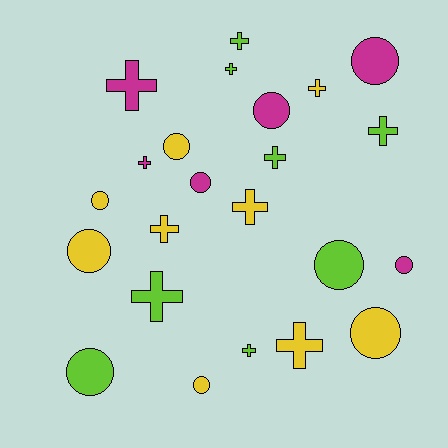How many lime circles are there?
There are 2 lime circles.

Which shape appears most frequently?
Cross, with 12 objects.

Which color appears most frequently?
Yellow, with 9 objects.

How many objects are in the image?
There are 23 objects.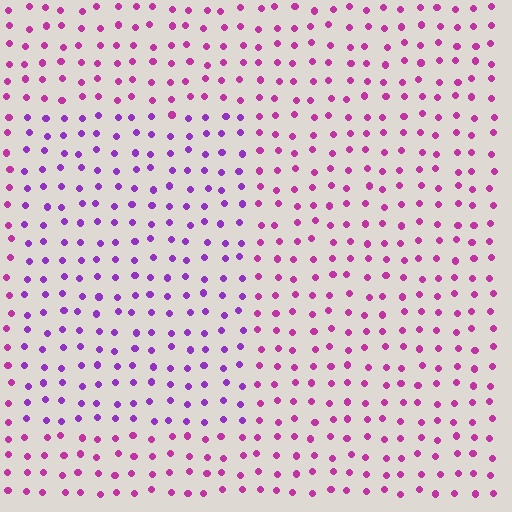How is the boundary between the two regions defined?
The boundary is defined purely by a slight shift in hue (about 33 degrees). Spacing, size, and orientation are identical on both sides.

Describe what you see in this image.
The image is filled with small magenta elements in a uniform arrangement. A rectangle-shaped region is visible where the elements are tinted to a slightly different hue, forming a subtle color boundary.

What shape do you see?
I see a rectangle.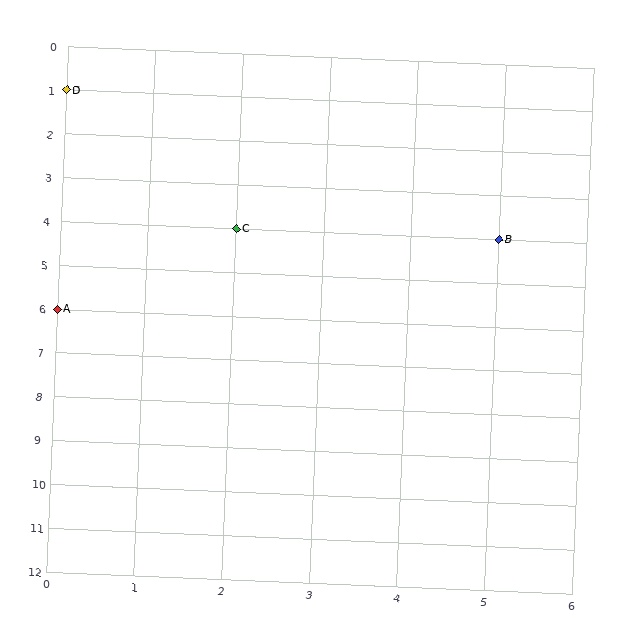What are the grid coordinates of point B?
Point B is at grid coordinates (5, 4).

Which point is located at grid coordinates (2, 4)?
Point C is at (2, 4).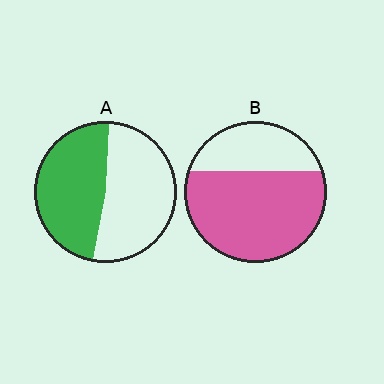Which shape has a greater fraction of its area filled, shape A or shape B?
Shape B.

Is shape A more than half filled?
Roughly half.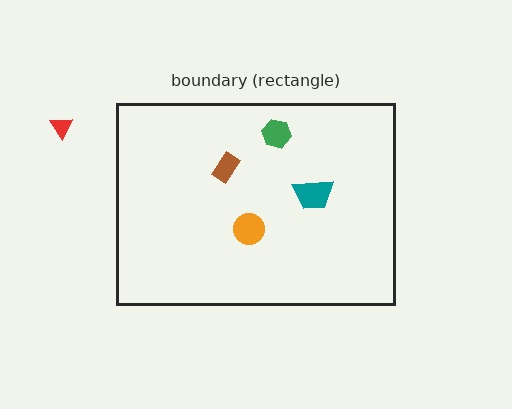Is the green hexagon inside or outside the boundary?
Inside.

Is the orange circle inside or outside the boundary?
Inside.